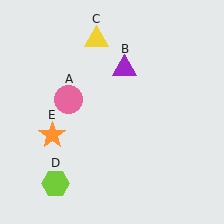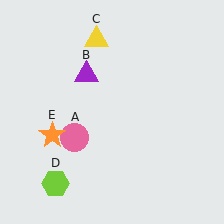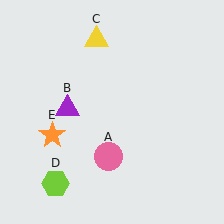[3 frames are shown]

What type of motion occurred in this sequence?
The pink circle (object A), purple triangle (object B) rotated counterclockwise around the center of the scene.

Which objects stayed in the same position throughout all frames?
Yellow triangle (object C) and lime hexagon (object D) and orange star (object E) remained stationary.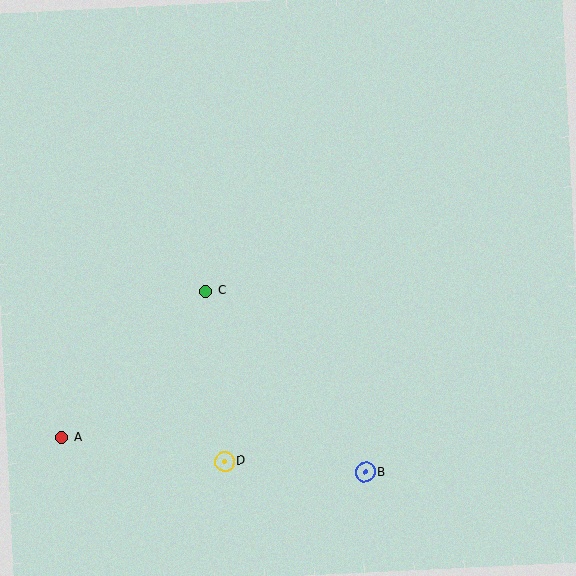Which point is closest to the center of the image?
Point C at (206, 291) is closest to the center.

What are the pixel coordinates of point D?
Point D is at (224, 461).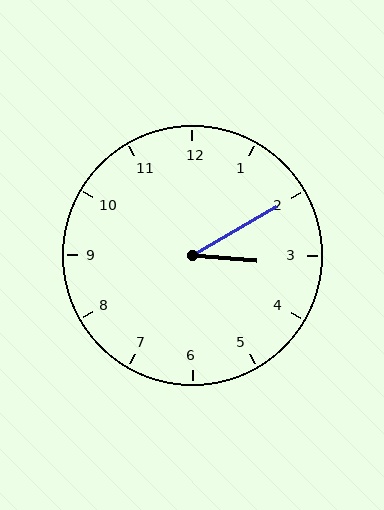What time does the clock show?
3:10.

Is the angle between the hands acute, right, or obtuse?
It is acute.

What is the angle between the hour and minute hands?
Approximately 35 degrees.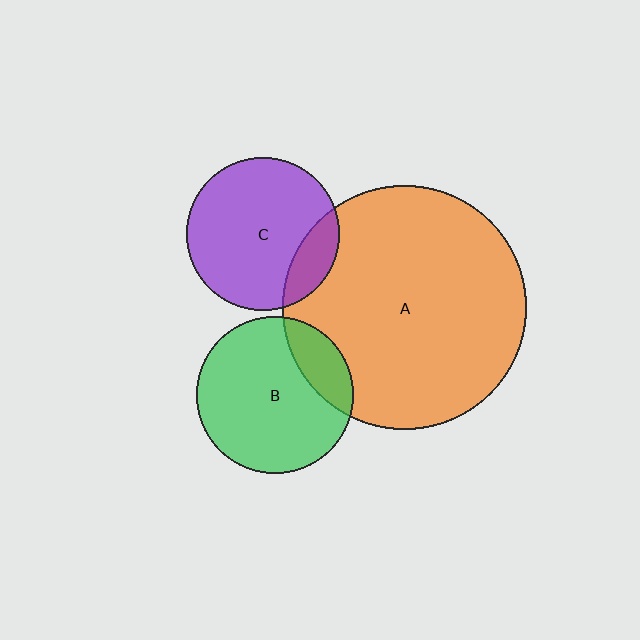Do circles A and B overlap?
Yes.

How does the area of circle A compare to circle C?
Approximately 2.5 times.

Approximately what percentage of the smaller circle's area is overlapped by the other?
Approximately 20%.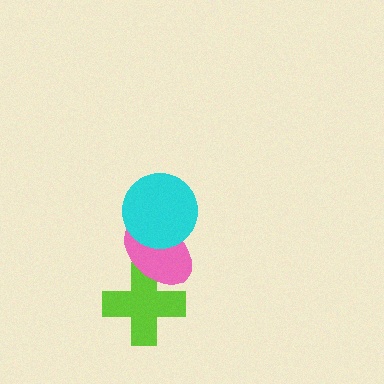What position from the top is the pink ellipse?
The pink ellipse is 2nd from the top.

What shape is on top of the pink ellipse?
The cyan circle is on top of the pink ellipse.